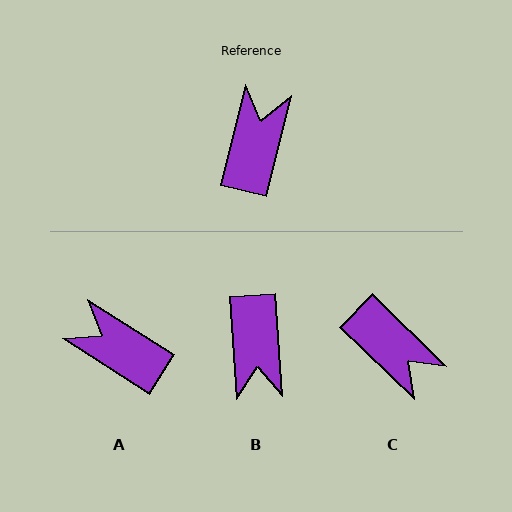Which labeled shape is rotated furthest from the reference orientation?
B, about 162 degrees away.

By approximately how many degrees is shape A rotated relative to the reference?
Approximately 71 degrees counter-clockwise.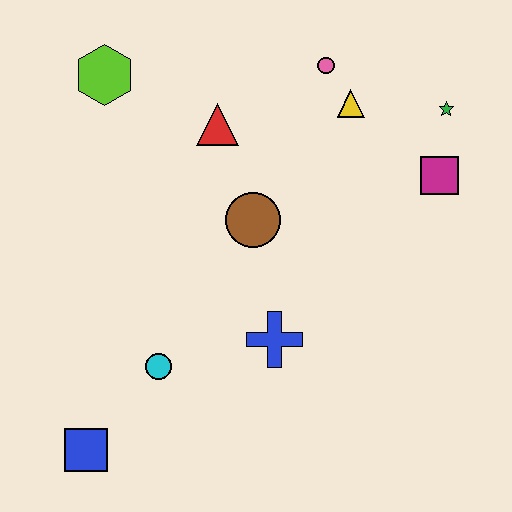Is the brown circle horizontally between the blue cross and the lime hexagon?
Yes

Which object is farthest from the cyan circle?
The green star is farthest from the cyan circle.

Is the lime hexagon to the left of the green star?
Yes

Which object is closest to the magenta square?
The green star is closest to the magenta square.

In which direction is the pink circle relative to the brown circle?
The pink circle is above the brown circle.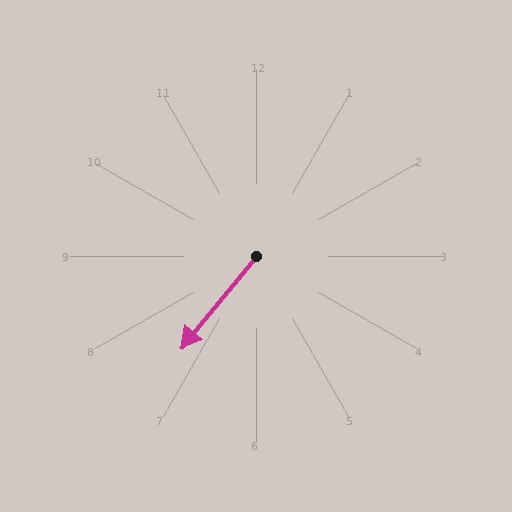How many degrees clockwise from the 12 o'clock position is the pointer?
Approximately 219 degrees.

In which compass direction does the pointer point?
Southwest.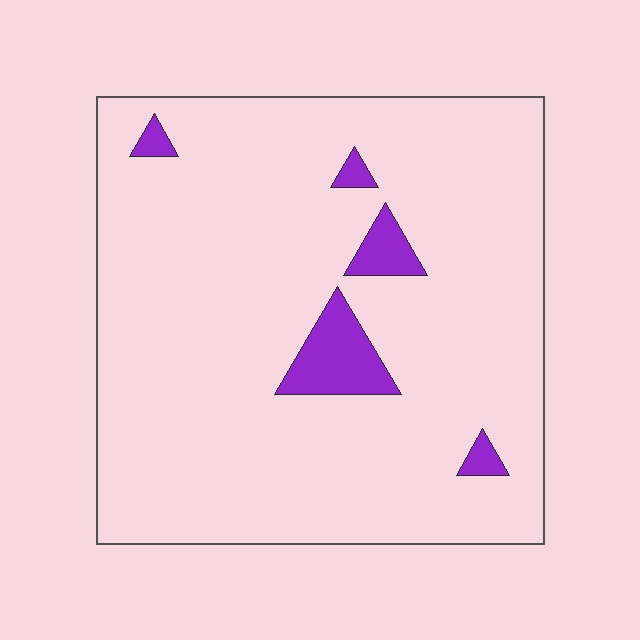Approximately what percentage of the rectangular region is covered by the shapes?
Approximately 5%.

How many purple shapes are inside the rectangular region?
5.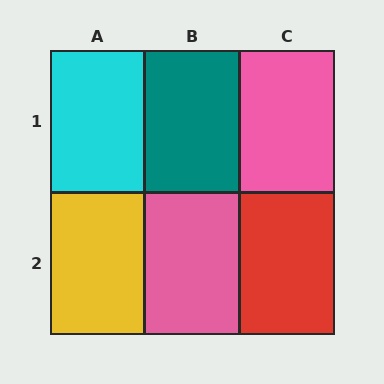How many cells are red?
1 cell is red.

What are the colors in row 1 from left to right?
Cyan, teal, pink.